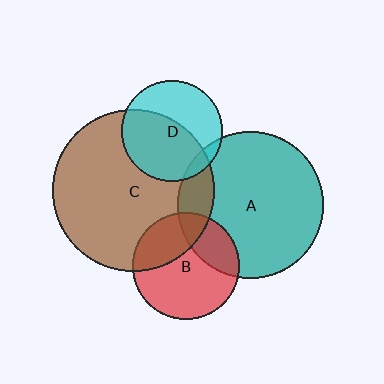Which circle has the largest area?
Circle C (brown).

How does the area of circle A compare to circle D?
Approximately 2.1 times.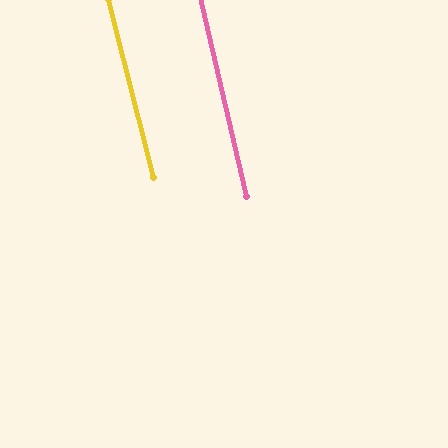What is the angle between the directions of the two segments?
Approximately 1 degree.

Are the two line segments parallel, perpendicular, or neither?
Parallel — their directions differ by only 1.2°.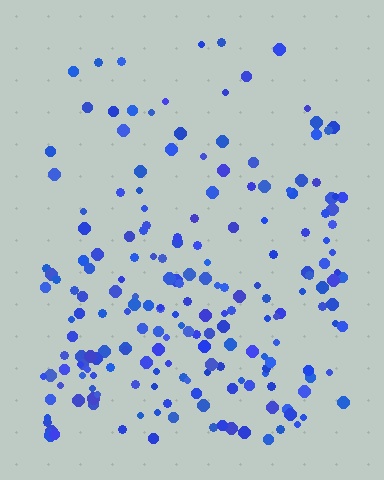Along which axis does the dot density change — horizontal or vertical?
Vertical.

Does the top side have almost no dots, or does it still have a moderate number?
Still a moderate number, just noticeably fewer than the bottom.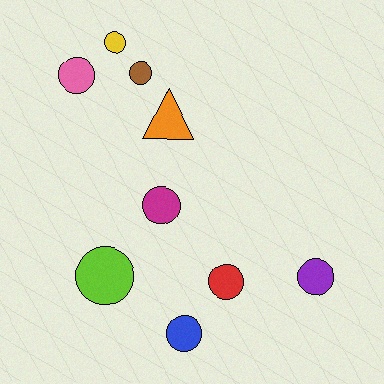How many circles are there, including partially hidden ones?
There are 8 circles.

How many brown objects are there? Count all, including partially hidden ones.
There is 1 brown object.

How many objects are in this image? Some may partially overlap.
There are 9 objects.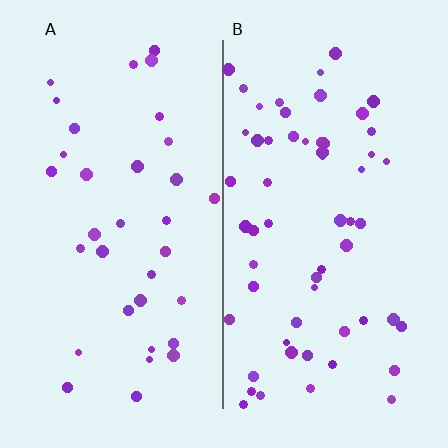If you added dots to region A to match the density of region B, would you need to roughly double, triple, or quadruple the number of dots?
Approximately double.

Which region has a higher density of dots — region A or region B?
B (the right).